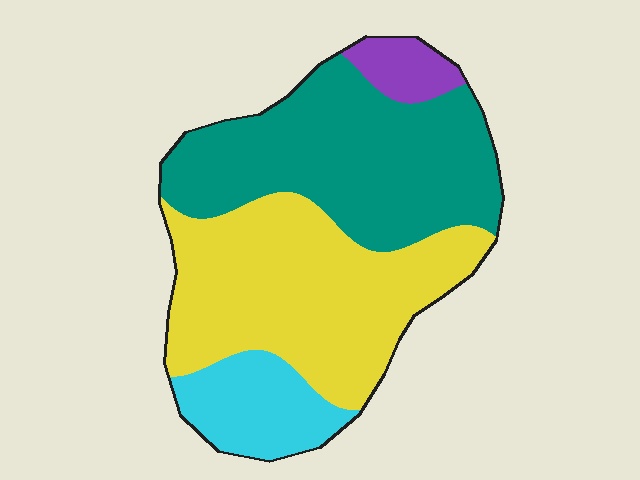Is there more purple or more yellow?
Yellow.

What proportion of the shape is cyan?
Cyan covers around 15% of the shape.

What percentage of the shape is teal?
Teal covers 40% of the shape.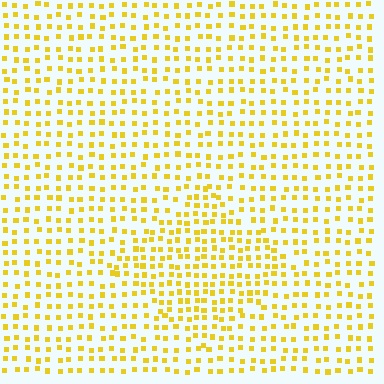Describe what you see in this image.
The image contains small yellow elements arranged at two different densities. A diamond-shaped region is visible where the elements are more densely packed than the surrounding area.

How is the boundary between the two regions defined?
The boundary is defined by a change in element density (approximately 1.5x ratio). All elements are the same color, size, and shape.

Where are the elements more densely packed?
The elements are more densely packed inside the diamond boundary.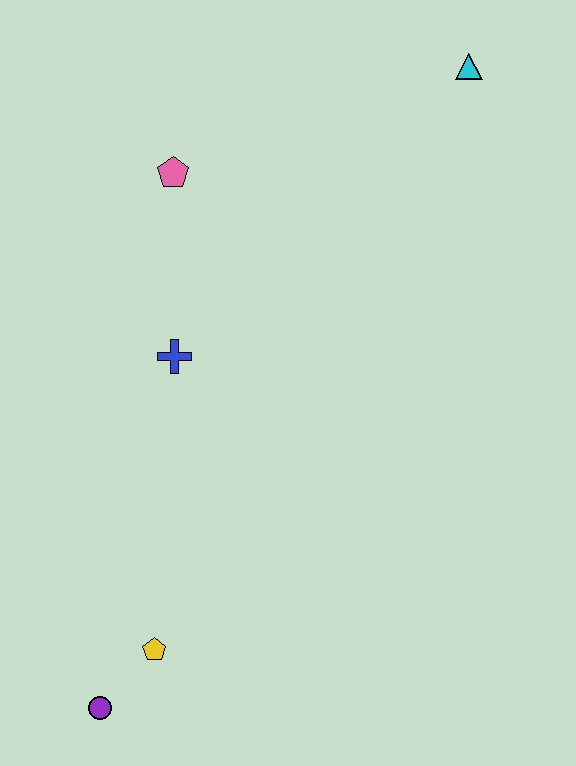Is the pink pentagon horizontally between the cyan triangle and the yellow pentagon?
Yes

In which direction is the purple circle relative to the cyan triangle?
The purple circle is below the cyan triangle.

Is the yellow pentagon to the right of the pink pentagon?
No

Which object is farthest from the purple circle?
The cyan triangle is farthest from the purple circle.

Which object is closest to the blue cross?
The pink pentagon is closest to the blue cross.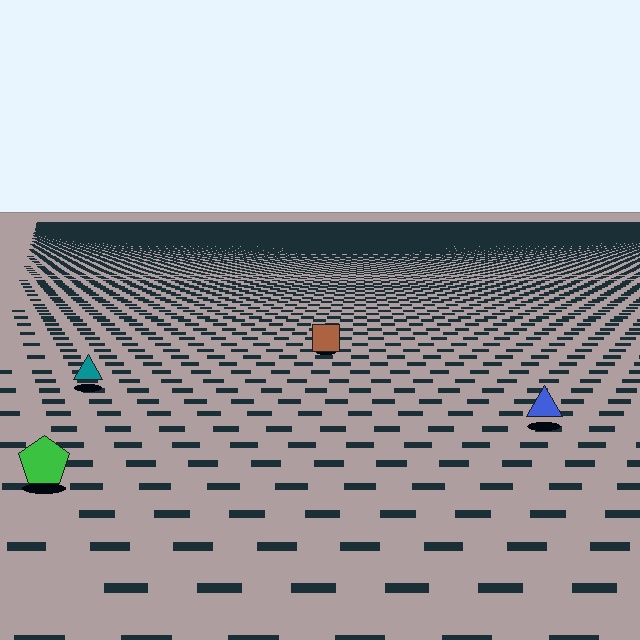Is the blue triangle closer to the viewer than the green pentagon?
No. The green pentagon is closer — you can tell from the texture gradient: the ground texture is coarser near it.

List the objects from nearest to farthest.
From nearest to farthest: the green pentagon, the blue triangle, the teal triangle, the brown square.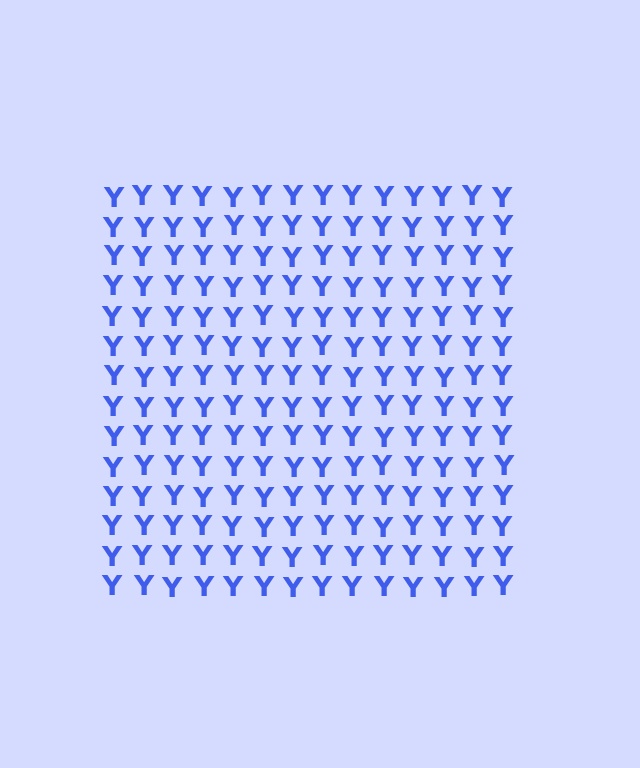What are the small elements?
The small elements are letter Y's.